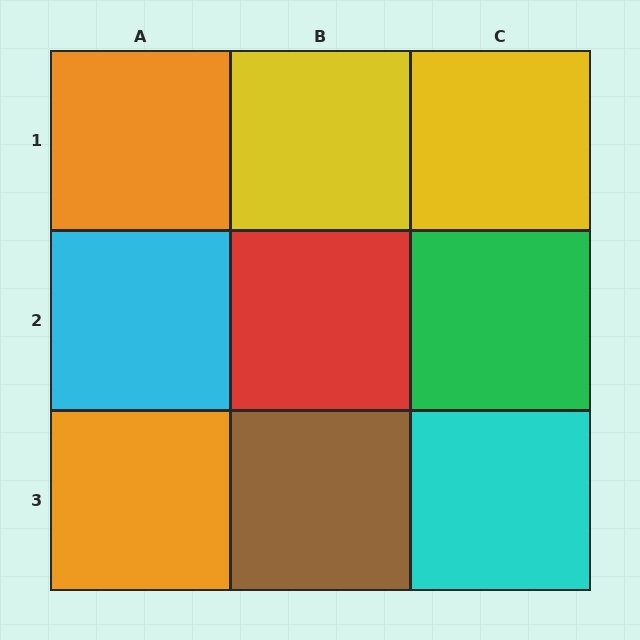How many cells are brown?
1 cell is brown.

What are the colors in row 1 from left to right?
Orange, yellow, yellow.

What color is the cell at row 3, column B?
Brown.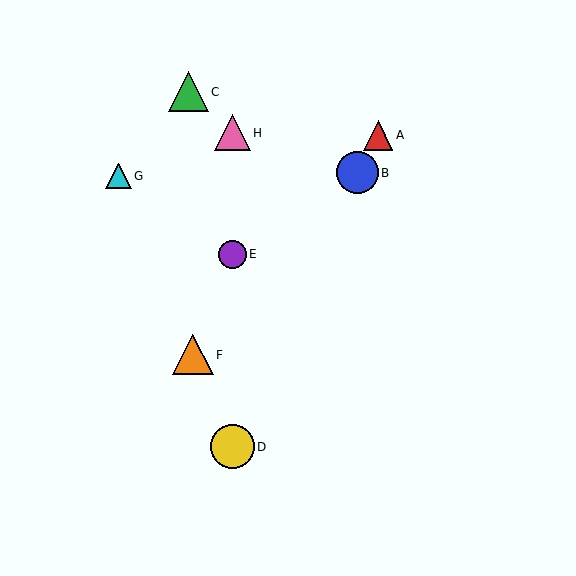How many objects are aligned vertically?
3 objects (D, E, H) are aligned vertically.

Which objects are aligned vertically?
Objects D, E, H are aligned vertically.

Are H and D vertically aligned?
Yes, both are at x≈232.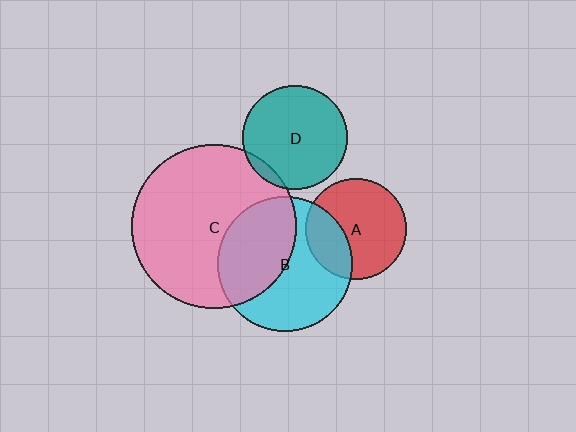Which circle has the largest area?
Circle C (pink).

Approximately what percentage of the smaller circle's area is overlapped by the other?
Approximately 30%.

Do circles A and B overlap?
Yes.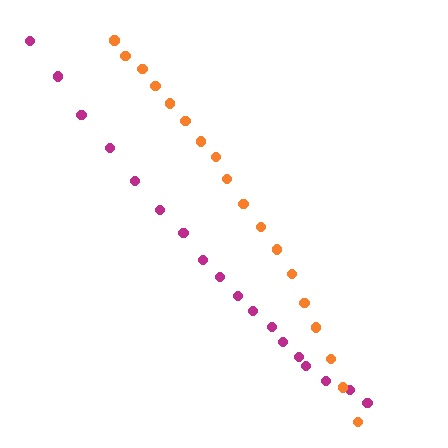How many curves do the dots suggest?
There are 2 distinct paths.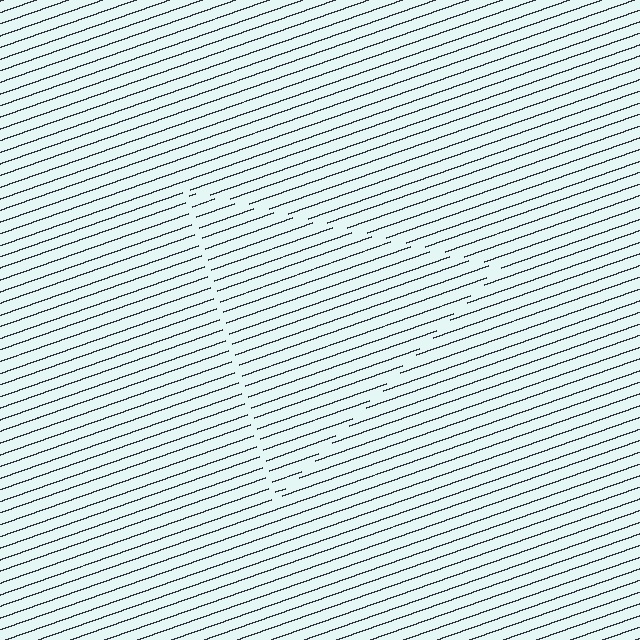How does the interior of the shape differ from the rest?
The interior of the shape contains the same grating, shifted by half a period — the contour is defined by the phase discontinuity where line-ends from the inner and outer gratings abut.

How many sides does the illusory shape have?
3 sides — the line-ends trace a triangle.